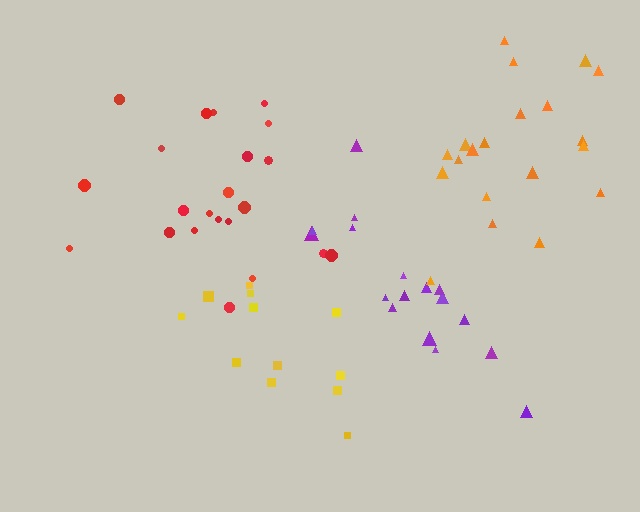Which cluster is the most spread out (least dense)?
Purple.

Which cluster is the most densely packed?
Yellow.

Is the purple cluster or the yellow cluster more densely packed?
Yellow.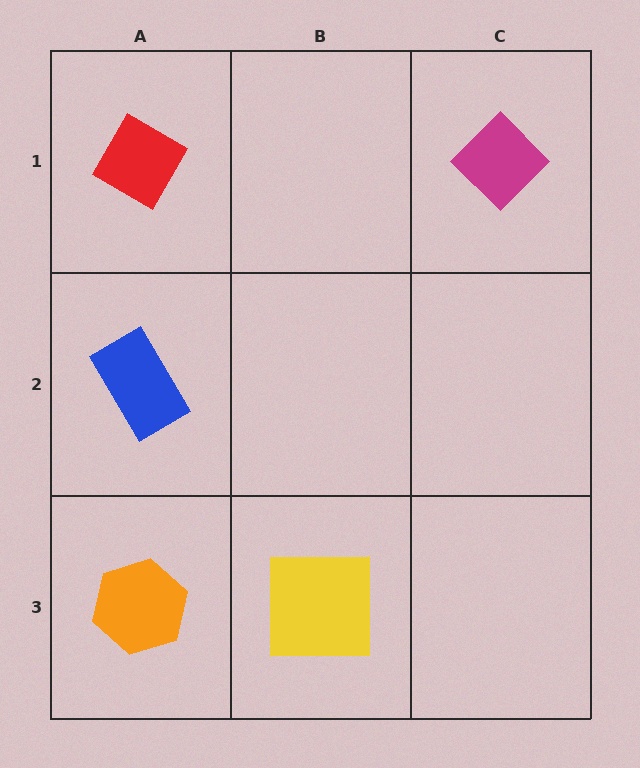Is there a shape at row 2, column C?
No, that cell is empty.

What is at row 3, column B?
A yellow square.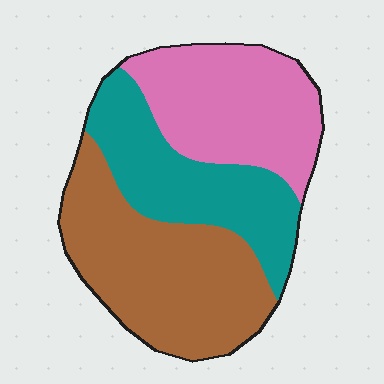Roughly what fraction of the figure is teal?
Teal takes up about one quarter (1/4) of the figure.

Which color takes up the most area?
Brown, at roughly 40%.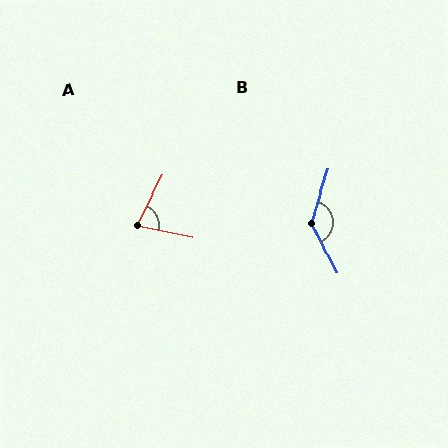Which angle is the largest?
B, at approximately 136 degrees.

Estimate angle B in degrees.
Approximately 136 degrees.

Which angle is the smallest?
A, at approximately 74 degrees.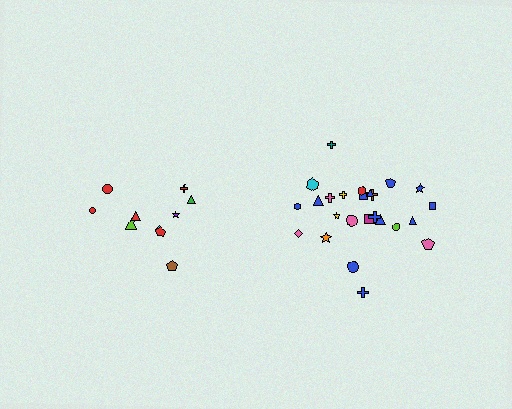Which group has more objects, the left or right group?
The right group.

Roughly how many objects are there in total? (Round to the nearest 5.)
Roughly 35 objects in total.